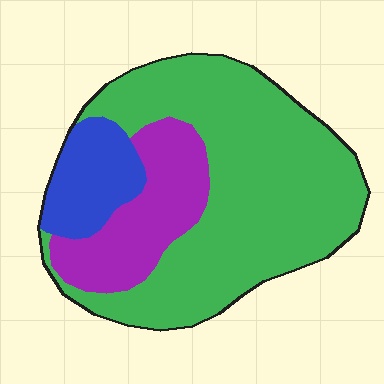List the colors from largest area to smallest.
From largest to smallest: green, purple, blue.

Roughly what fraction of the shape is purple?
Purple covers roughly 20% of the shape.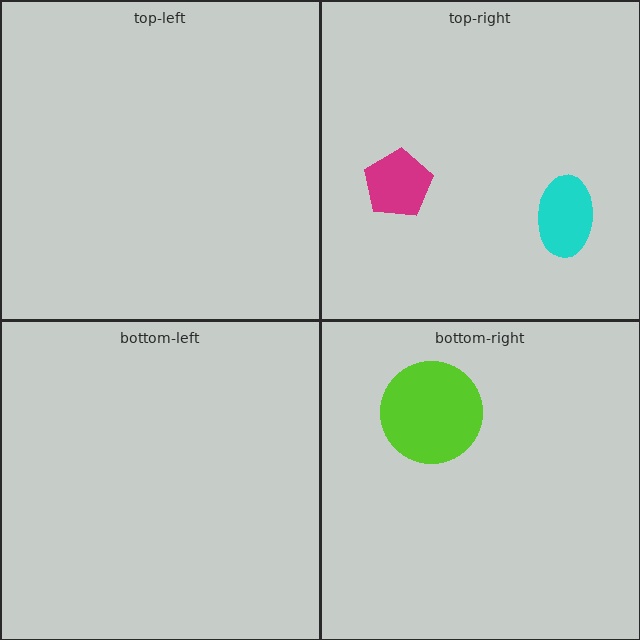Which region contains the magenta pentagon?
The top-right region.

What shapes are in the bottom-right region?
The lime circle.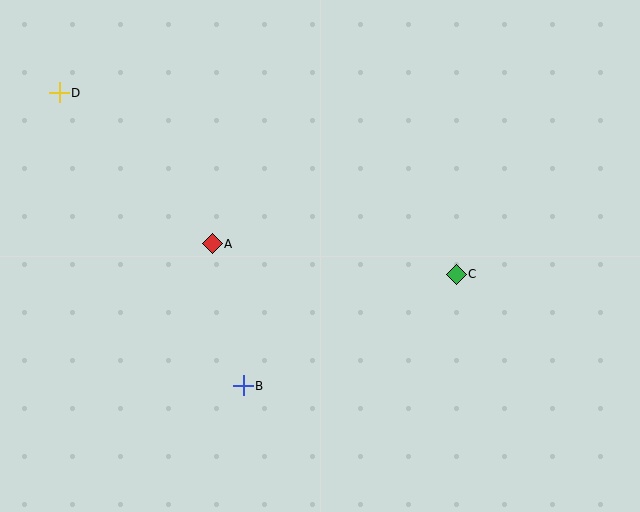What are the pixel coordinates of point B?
Point B is at (243, 386).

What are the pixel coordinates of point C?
Point C is at (456, 274).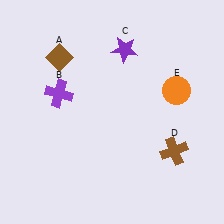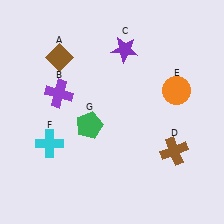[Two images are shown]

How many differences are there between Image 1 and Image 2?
There are 2 differences between the two images.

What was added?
A cyan cross (F), a green pentagon (G) were added in Image 2.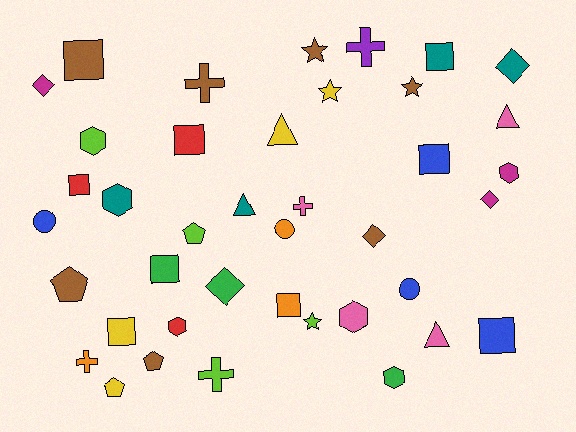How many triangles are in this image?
There are 4 triangles.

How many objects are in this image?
There are 40 objects.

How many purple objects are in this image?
There is 1 purple object.